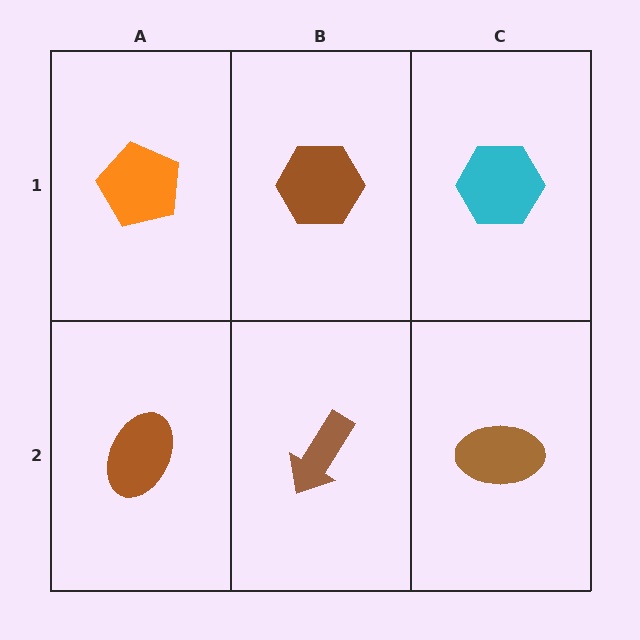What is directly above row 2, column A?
An orange pentagon.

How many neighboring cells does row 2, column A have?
2.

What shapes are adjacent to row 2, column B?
A brown hexagon (row 1, column B), a brown ellipse (row 2, column A), a brown ellipse (row 2, column C).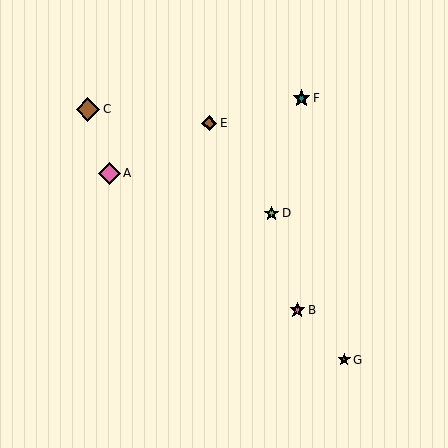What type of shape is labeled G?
Shape G is a brown star.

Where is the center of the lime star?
The center of the lime star is at (272, 213).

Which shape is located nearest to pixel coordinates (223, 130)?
The brown diamond (labeled E) at (209, 123) is nearest to that location.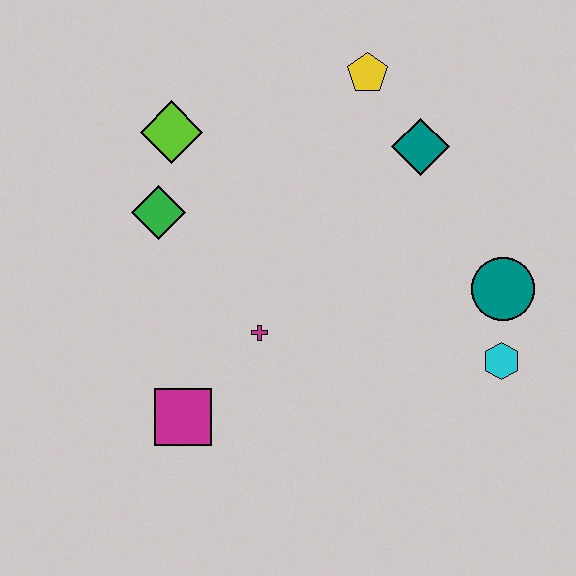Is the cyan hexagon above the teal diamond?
No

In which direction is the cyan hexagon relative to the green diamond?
The cyan hexagon is to the right of the green diamond.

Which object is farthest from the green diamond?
The cyan hexagon is farthest from the green diamond.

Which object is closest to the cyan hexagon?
The teal circle is closest to the cyan hexagon.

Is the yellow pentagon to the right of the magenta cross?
Yes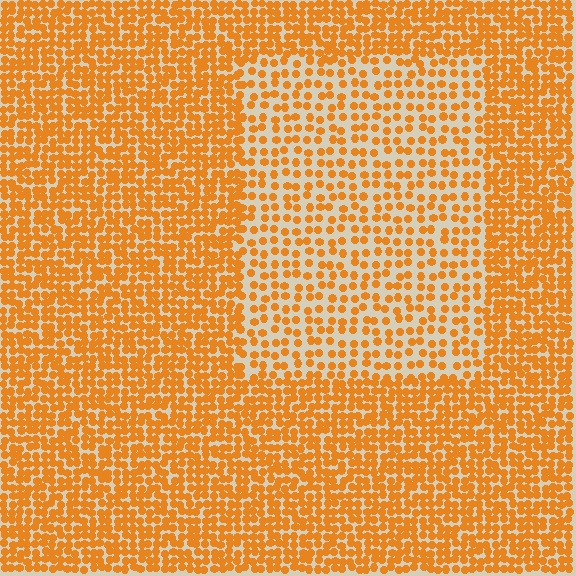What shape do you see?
I see a rectangle.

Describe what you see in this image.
The image contains small orange elements arranged at two different densities. A rectangle-shaped region is visible where the elements are less densely packed than the surrounding area.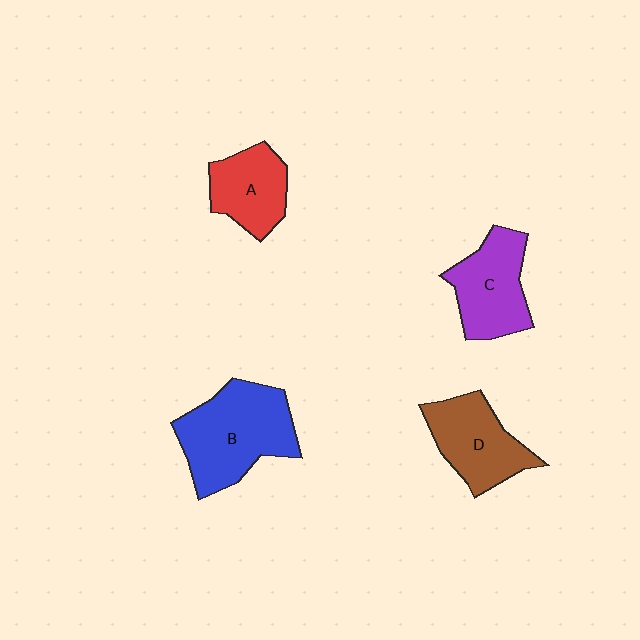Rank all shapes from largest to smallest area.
From largest to smallest: B (blue), D (brown), C (purple), A (red).